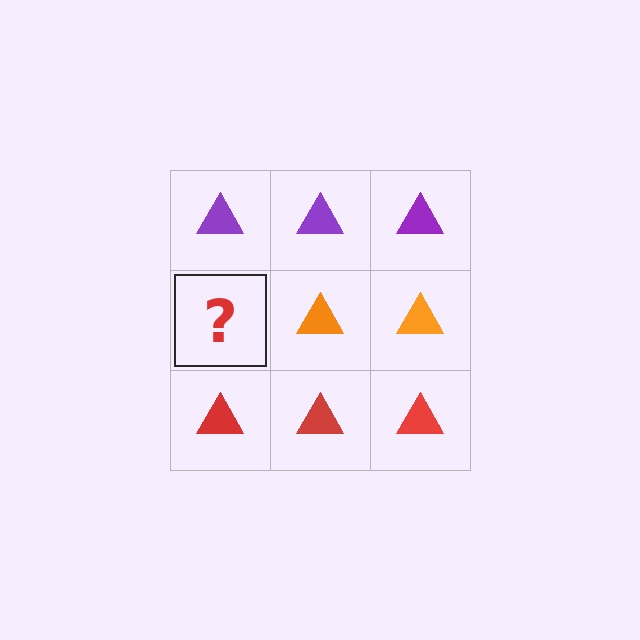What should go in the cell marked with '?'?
The missing cell should contain an orange triangle.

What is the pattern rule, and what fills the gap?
The rule is that each row has a consistent color. The gap should be filled with an orange triangle.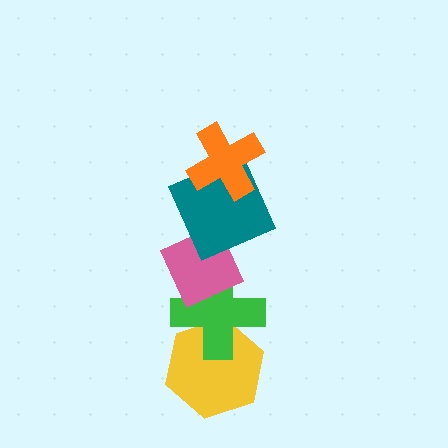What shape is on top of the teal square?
The orange cross is on top of the teal square.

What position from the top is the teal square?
The teal square is 2nd from the top.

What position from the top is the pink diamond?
The pink diamond is 3rd from the top.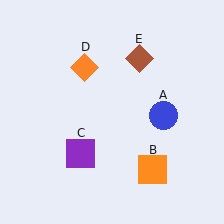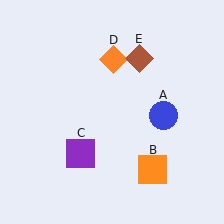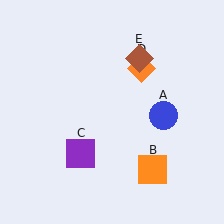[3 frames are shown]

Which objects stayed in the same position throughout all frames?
Blue circle (object A) and orange square (object B) and purple square (object C) and brown diamond (object E) remained stationary.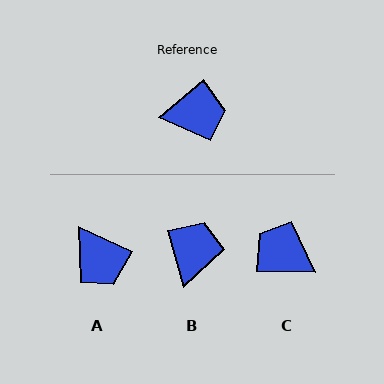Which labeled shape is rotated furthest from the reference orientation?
C, about 140 degrees away.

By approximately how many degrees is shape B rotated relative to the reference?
Approximately 66 degrees counter-clockwise.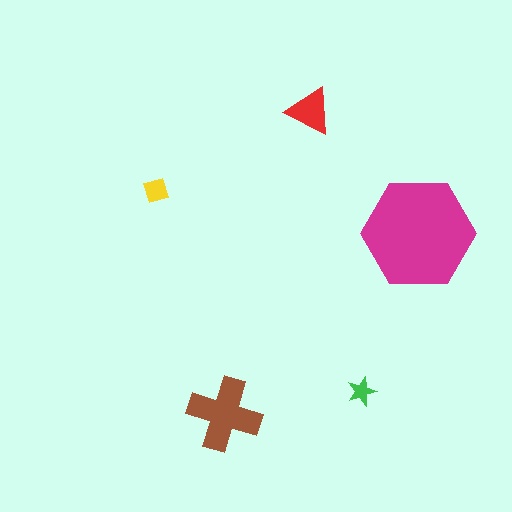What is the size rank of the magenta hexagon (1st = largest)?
1st.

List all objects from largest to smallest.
The magenta hexagon, the brown cross, the red triangle, the yellow diamond, the green star.